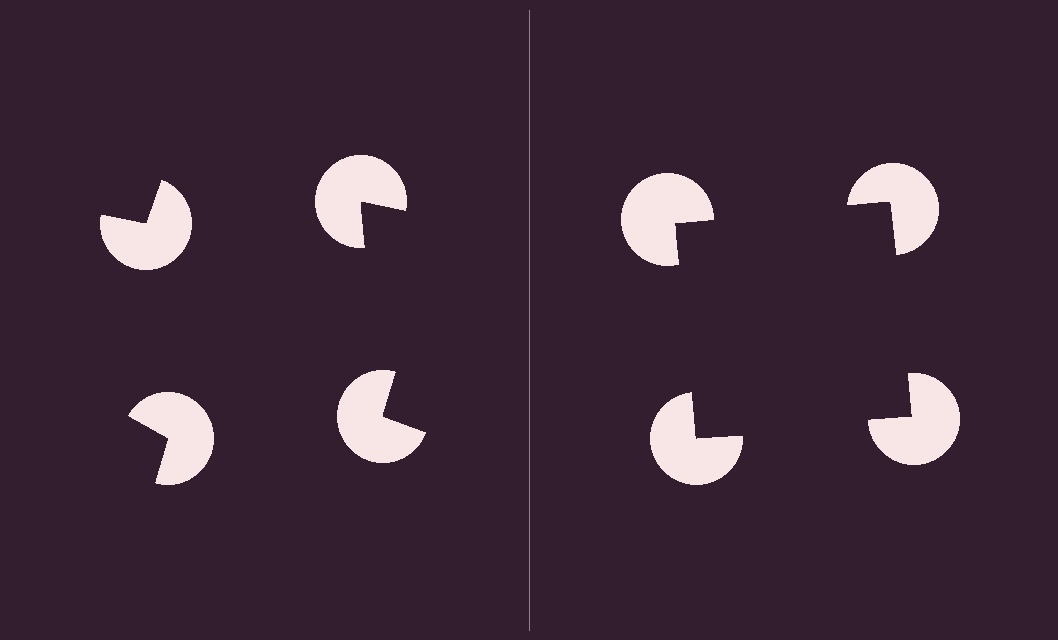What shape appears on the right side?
An illusory square.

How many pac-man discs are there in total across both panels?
8 — 4 on each side.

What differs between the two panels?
The pac-man discs are positioned identically on both sides; only the wedge orientations differ. On the right they align to a square; on the left they are misaligned.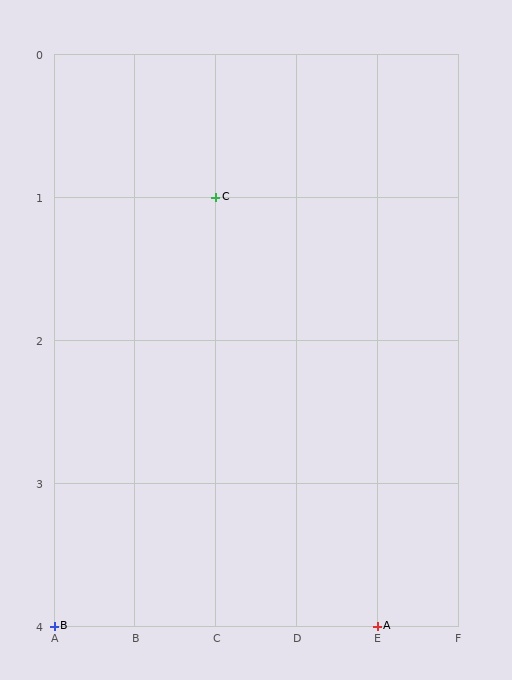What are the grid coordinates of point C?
Point C is at grid coordinates (C, 1).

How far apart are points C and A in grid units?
Points C and A are 2 columns and 3 rows apart (about 3.6 grid units diagonally).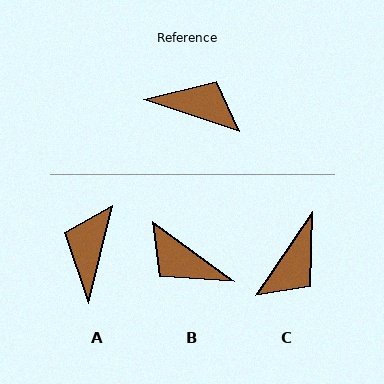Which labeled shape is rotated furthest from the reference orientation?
B, about 162 degrees away.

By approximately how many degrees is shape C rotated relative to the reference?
Approximately 105 degrees clockwise.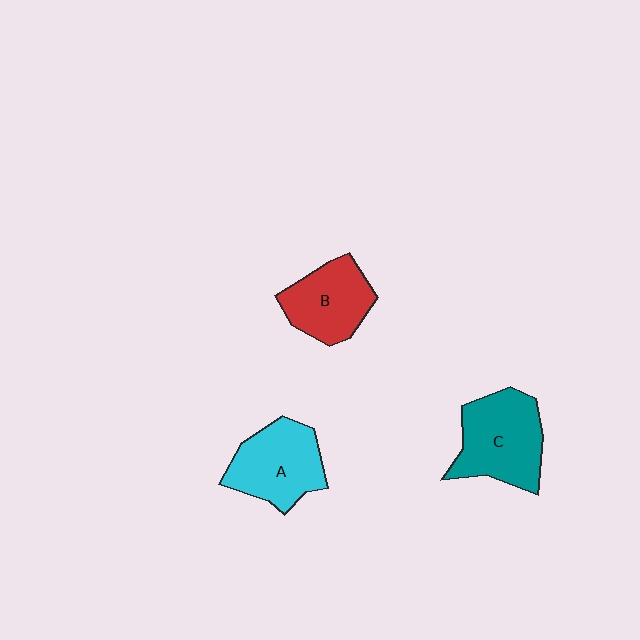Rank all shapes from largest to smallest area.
From largest to smallest: C (teal), A (cyan), B (red).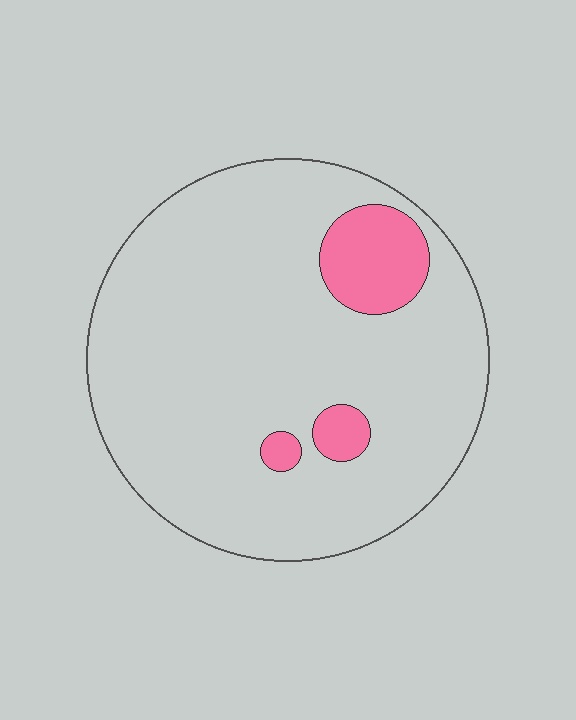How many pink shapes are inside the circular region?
3.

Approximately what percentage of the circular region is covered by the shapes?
Approximately 10%.